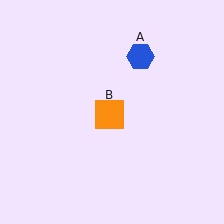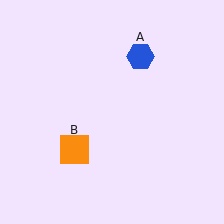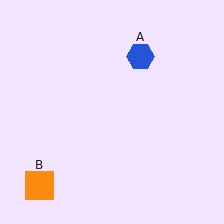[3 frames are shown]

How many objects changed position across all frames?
1 object changed position: orange square (object B).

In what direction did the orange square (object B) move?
The orange square (object B) moved down and to the left.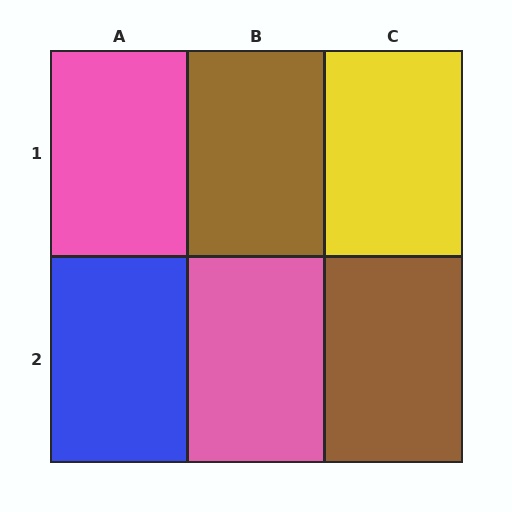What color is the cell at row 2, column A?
Blue.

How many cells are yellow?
1 cell is yellow.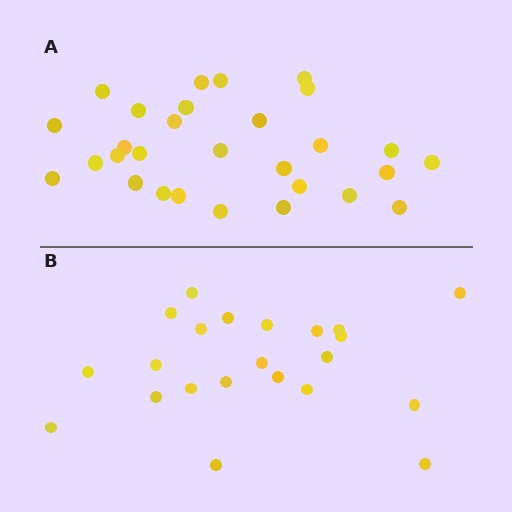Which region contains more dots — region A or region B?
Region A (the top region) has more dots.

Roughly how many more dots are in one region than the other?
Region A has roughly 8 or so more dots than region B.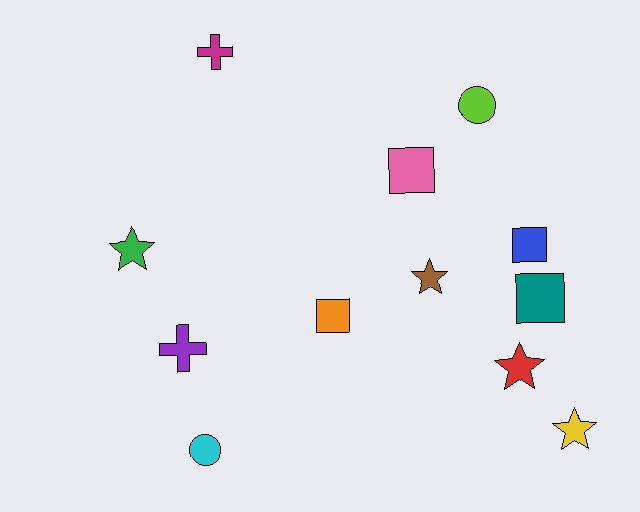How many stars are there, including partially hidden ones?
There are 4 stars.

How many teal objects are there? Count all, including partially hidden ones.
There is 1 teal object.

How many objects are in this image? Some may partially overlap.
There are 12 objects.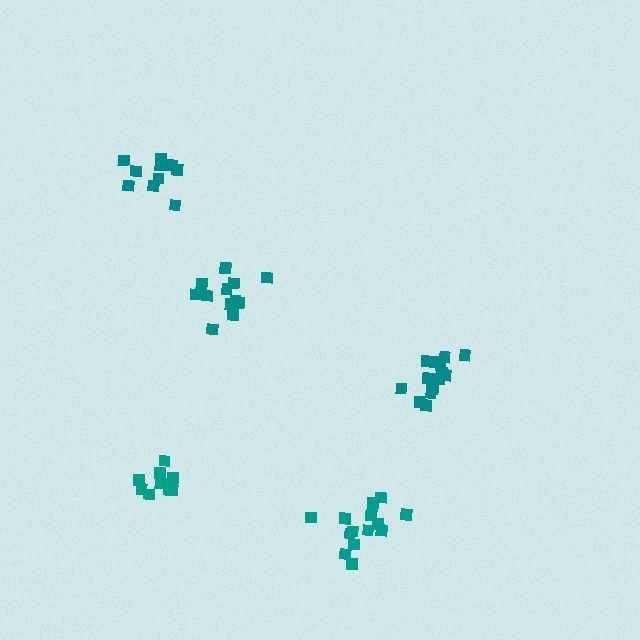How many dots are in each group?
Group 1: 10 dots, Group 2: 12 dots, Group 3: 10 dots, Group 4: 14 dots, Group 5: 15 dots (61 total).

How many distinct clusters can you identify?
There are 5 distinct clusters.